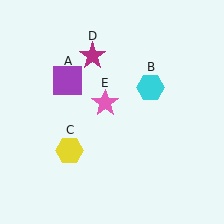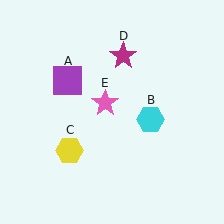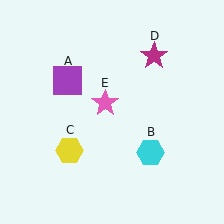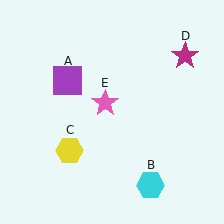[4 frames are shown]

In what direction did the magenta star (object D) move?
The magenta star (object D) moved right.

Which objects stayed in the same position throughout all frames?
Purple square (object A) and yellow hexagon (object C) and pink star (object E) remained stationary.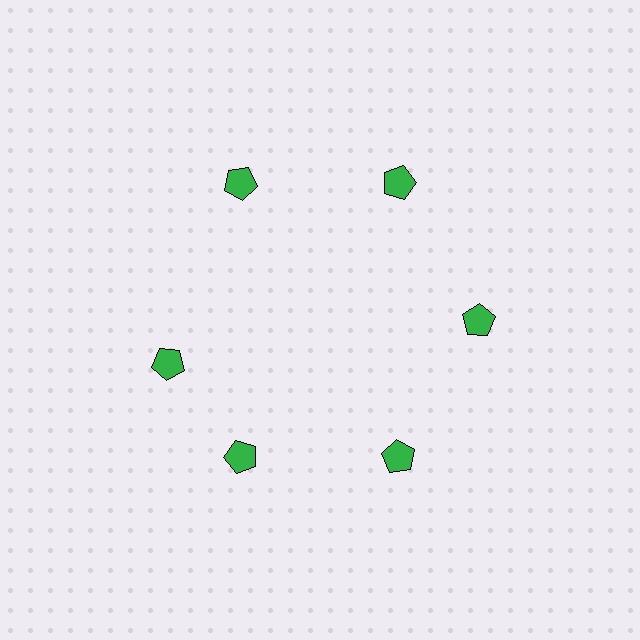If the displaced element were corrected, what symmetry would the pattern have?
It would have 6-fold rotational symmetry — the pattern would map onto itself every 60 degrees.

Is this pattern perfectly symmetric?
No. The 6 green pentagons are arranged in a ring, but one element near the 9 o'clock position is rotated out of alignment along the ring, breaking the 6-fold rotational symmetry.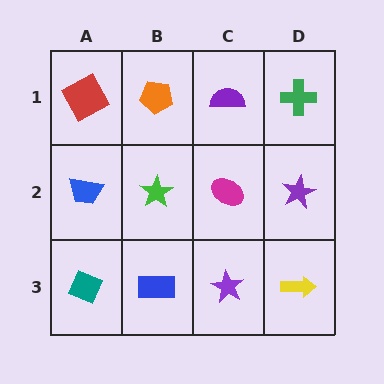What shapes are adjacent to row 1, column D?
A purple star (row 2, column D), a purple semicircle (row 1, column C).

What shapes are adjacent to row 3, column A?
A blue trapezoid (row 2, column A), a blue rectangle (row 3, column B).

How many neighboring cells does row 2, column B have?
4.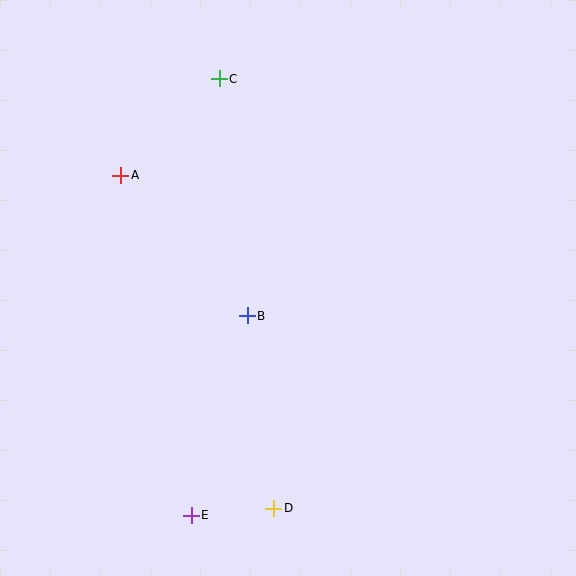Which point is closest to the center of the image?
Point B at (247, 316) is closest to the center.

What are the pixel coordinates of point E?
Point E is at (191, 515).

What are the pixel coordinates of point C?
Point C is at (219, 79).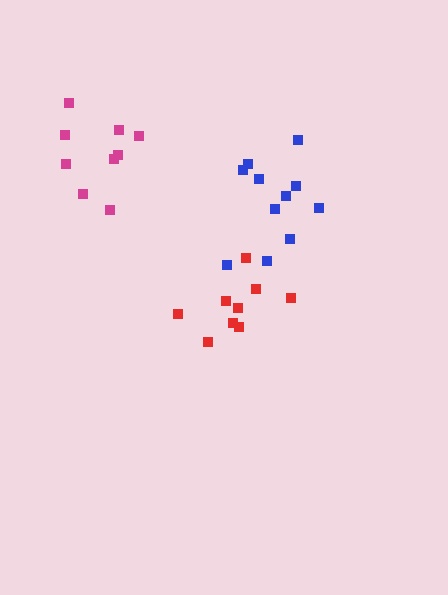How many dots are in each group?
Group 1: 9 dots, Group 2: 11 dots, Group 3: 9 dots (29 total).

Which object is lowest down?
The red cluster is bottommost.